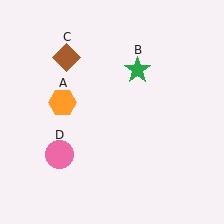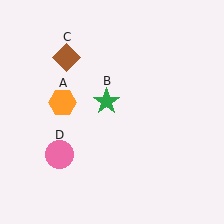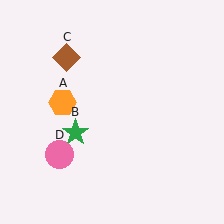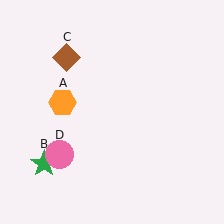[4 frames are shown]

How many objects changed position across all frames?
1 object changed position: green star (object B).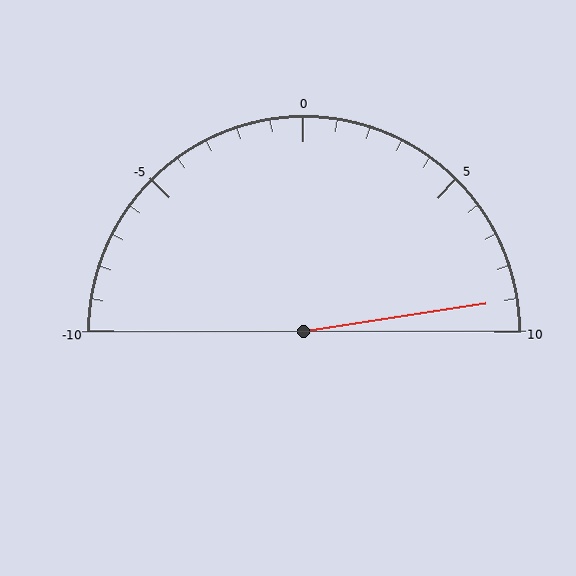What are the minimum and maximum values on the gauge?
The gauge ranges from -10 to 10.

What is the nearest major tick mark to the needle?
The nearest major tick mark is 10.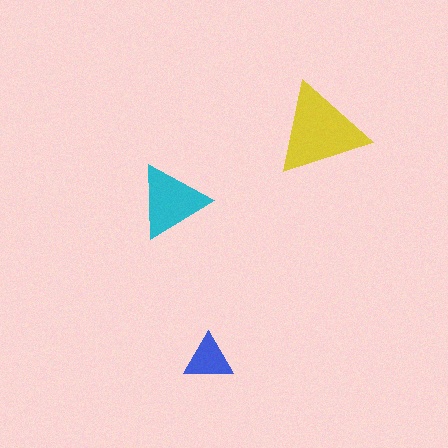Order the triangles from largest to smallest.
the yellow one, the cyan one, the blue one.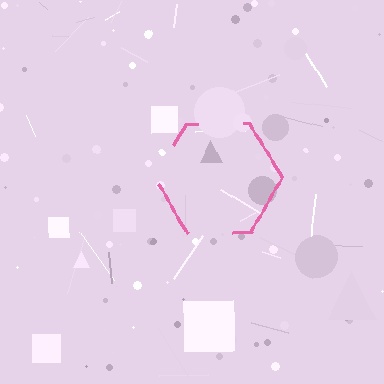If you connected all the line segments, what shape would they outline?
They would outline a hexagon.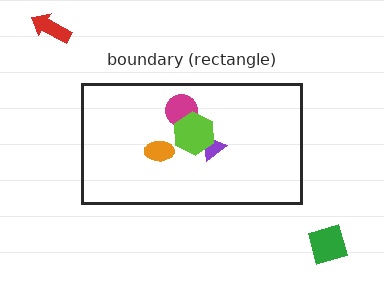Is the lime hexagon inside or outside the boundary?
Inside.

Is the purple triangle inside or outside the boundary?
Inside.